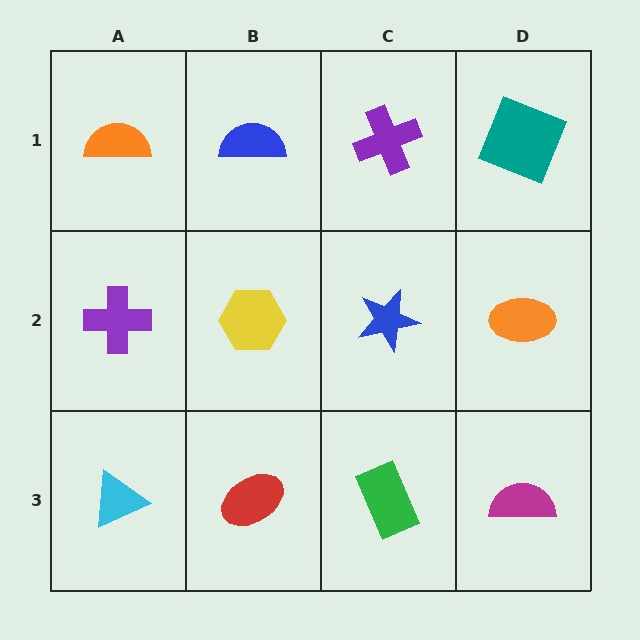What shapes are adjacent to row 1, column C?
A blue star (row 2, column C), a blue semicircle (row 1, column B), a teal square (row 1, column D).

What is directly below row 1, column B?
A yellow hexagon.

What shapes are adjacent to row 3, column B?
A yellow hexagon (row 2, column B), a cyan triangle (row 3, column A), a green rectangle (row 3, column C).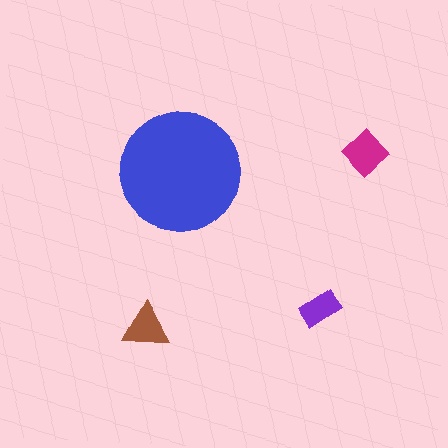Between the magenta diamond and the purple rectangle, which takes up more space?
The magenta diamond.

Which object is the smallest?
The purple rectangle.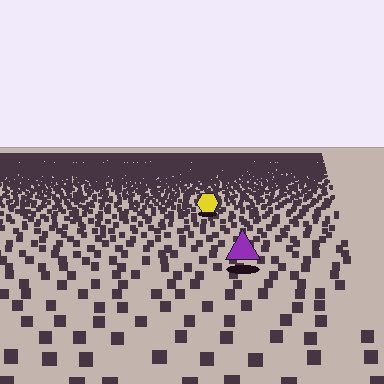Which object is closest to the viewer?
The purple triangle is closest. The texture marks near it are larger and more spread out.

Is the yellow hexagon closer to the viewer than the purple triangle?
No. The purple triangle is closer — you can tell from the texture gradient: the ground texture is coarser near it.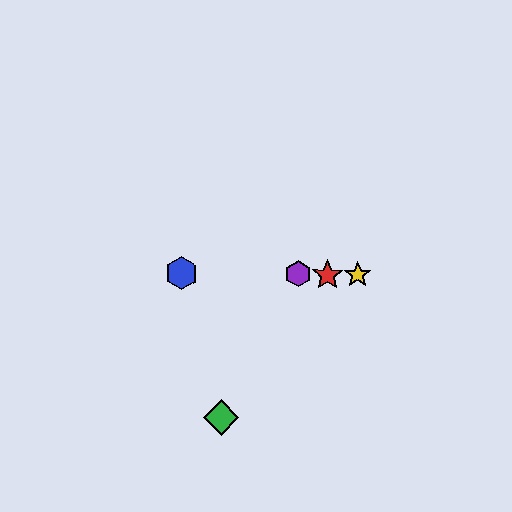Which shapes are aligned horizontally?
The red star, the blue hexagon, the yellow star, the purple hexagon are aligned horizontally.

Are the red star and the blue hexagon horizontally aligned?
Yes, both are at y≈274.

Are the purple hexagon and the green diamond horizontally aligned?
No, the purple hexagon is at y≈274 and the green diamond is at y≈417.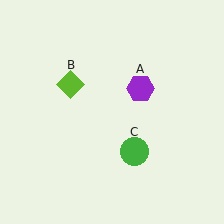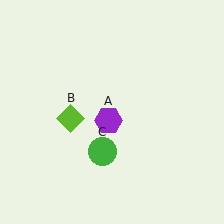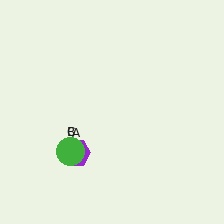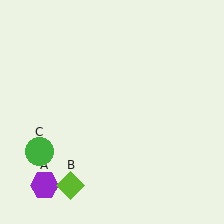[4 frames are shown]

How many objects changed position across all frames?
3 objects changed position: purple hexagon (object A), lime diamond (object B), green circle (object C).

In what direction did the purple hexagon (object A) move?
The purple hexagon (object A) moved down and to the left.